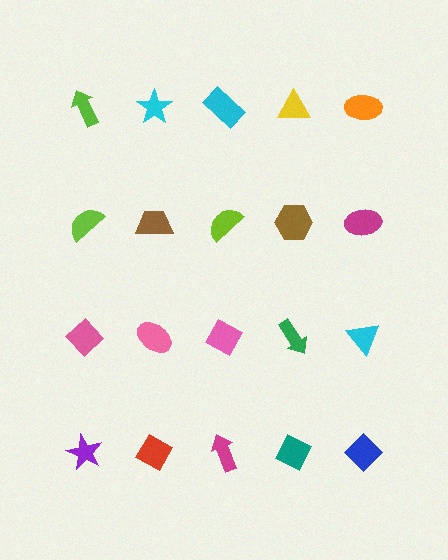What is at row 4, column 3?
A magenta arrow.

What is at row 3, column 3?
A pink diamond.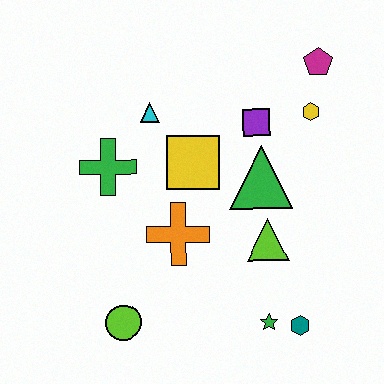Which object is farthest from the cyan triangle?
The teal hexagon is farthest from the cyan triangle.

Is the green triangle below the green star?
No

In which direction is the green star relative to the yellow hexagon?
The green star is below the yellow hexagon.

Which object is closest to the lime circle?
The orange cross is closest to the lime circle.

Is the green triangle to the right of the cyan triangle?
Yes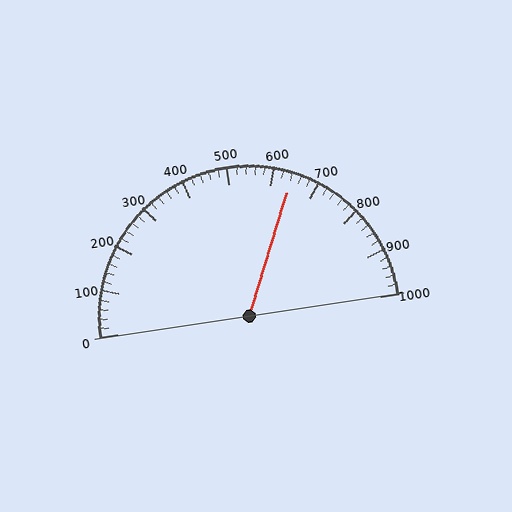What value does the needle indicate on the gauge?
The needle indicates approximately 640.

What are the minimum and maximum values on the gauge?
The gauge ranges from 0 to 1000.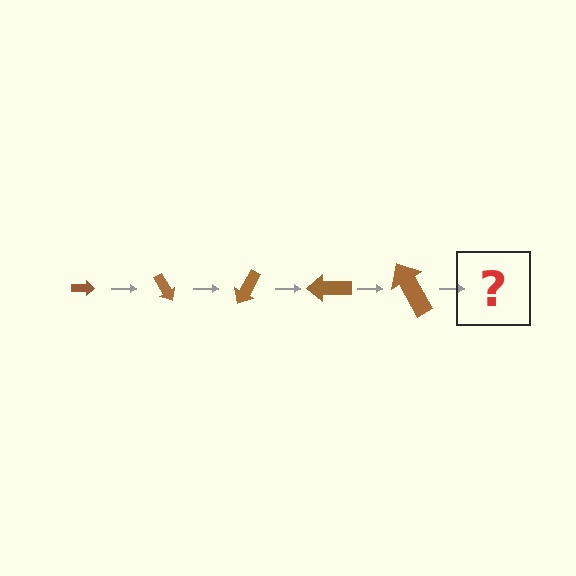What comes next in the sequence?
The next element should be an arrow, larger than the previous one and rotated 300 degrees from the start.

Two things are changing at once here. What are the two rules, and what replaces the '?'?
The two rules are that the arrow grows larger each step and it rotates 60 degrees each step. The '?' should be an arrow, larger than the previous one and rotated 300 degrees from the start.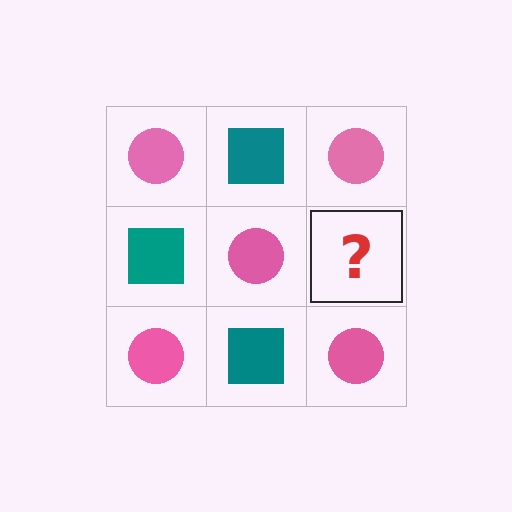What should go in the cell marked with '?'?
The missing cell should contain a teal square.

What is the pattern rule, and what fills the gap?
The rule is that it alternates pink circle and teal square in a checkerboard pattern. The gap should be filled with a teal square.